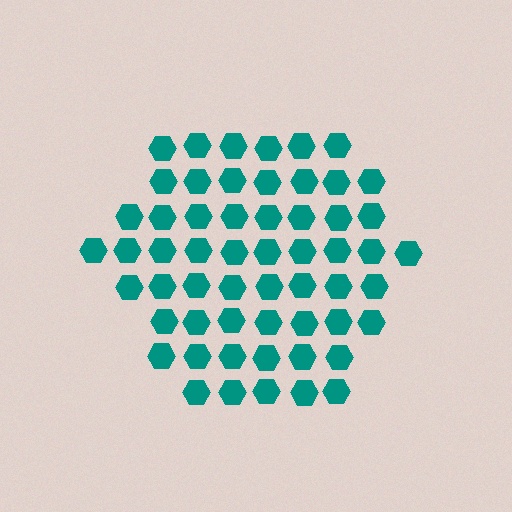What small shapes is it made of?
It is made of small hexagons.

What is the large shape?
The large shape is a hexagon.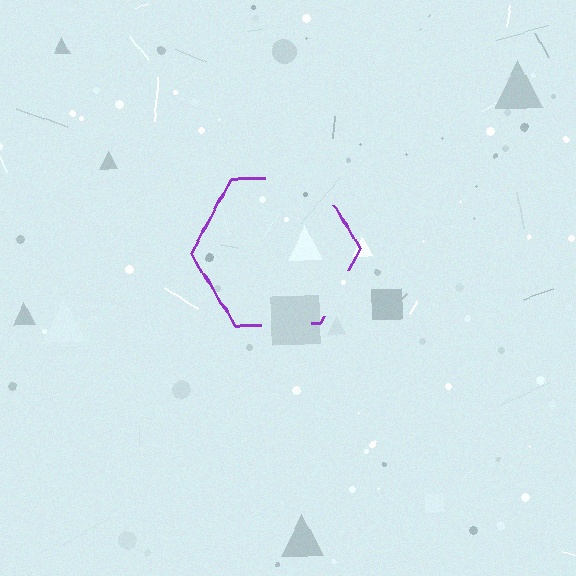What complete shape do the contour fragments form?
The contour fragments form a hexagon.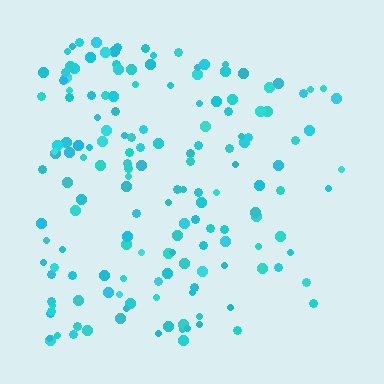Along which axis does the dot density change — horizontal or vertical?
Horizontal.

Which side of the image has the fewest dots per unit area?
The right.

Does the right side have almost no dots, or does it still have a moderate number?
Still a moderate number, just noticeably fewer than the left.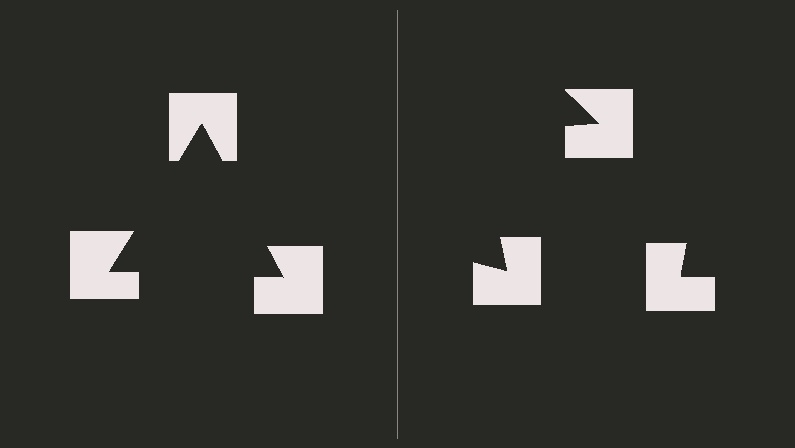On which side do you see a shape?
An illusory triangle appears on the left side. On the right side the wedge cuts are rotated, so no coherent shape forms.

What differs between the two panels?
The notched squares are positioned identically on both sides; only the wedge orientations differ. On the left they align to a triangle; on the right they are misaligned.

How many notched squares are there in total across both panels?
6 — 3 on each side.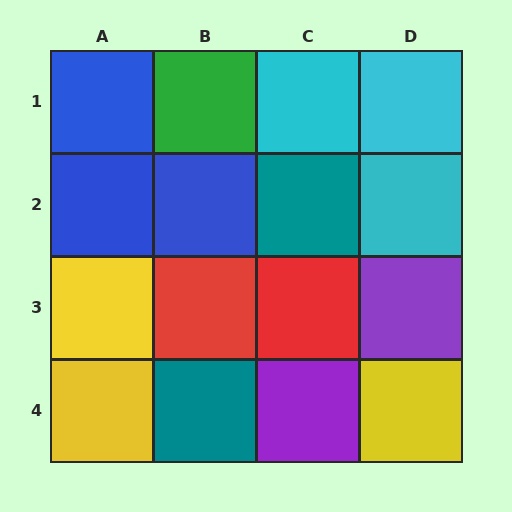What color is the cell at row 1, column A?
Blue.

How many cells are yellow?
3 cells are yellow.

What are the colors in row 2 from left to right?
Blue, blue, teal, cyan.